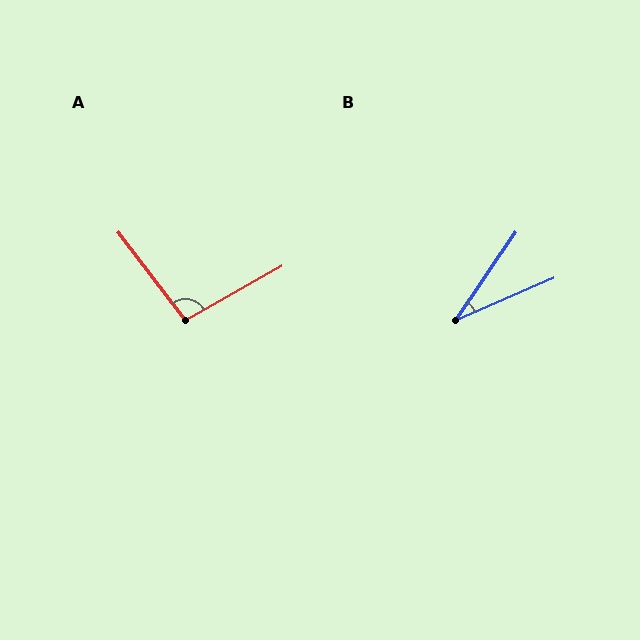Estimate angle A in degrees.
Approximately 98 degrees.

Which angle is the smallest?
B, at approximately 32 degrees.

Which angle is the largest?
A, at approximately 98 degrees.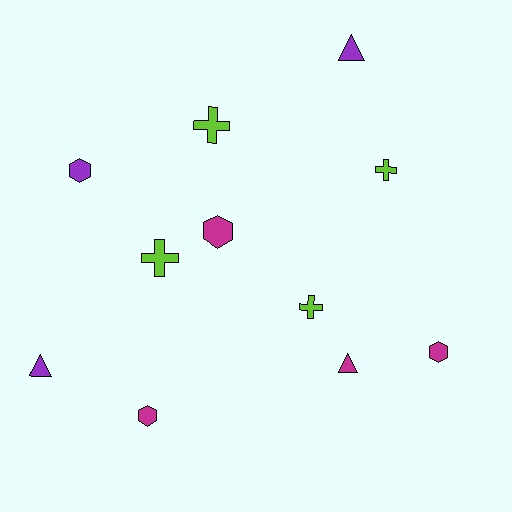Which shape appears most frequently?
Hexagon, with 4 objects.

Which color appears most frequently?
Lime, with 4 objects.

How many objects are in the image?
There are 11 objects.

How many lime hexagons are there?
There are no lime hexagons.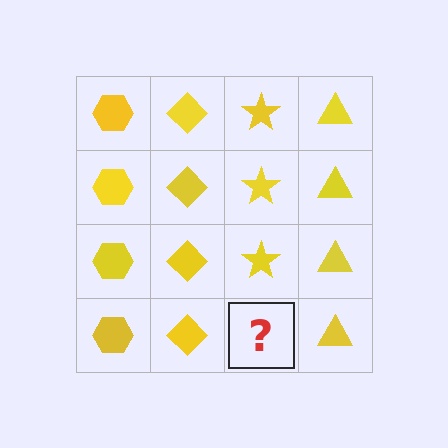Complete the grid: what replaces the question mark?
The question mark should be replaced with a yellow star.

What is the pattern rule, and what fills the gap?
The rule is that each column has a consistent shape. The gap should be filled with a yellow star.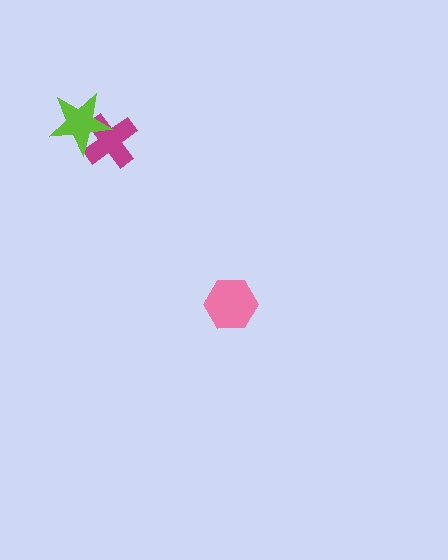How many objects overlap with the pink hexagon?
0 objects overlap with the pink hexagon.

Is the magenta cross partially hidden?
Yes, it is partially covered by another shape.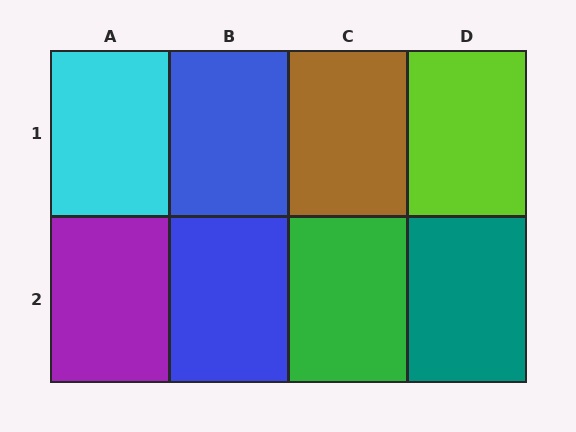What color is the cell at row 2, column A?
Purple.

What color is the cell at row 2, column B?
Blue.